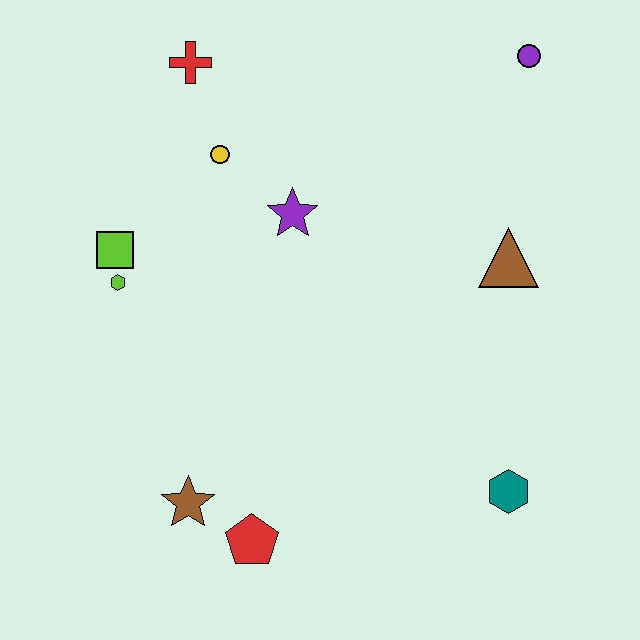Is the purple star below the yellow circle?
Yes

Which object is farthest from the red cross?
The teal hexagon is farthest from the red cross.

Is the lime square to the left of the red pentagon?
Yes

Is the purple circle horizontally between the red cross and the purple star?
No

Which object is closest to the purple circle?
The brown triangle is closest to the purple circle.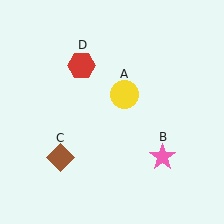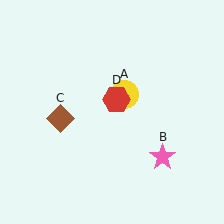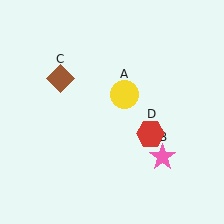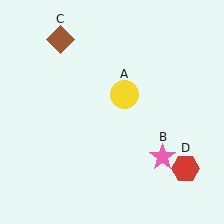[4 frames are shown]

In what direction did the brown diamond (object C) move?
The brown diamond (object C) moved up.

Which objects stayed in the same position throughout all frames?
Yellow circle (object A) and pink star (object B) remained stationary.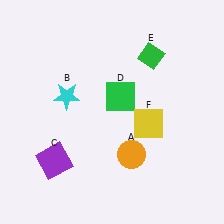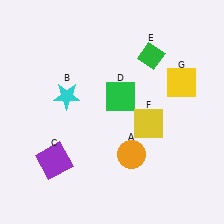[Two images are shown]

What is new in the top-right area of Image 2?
A yellow square (G) was added in the top-right area of Image 2.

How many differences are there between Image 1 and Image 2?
There is 1 difference between the two images.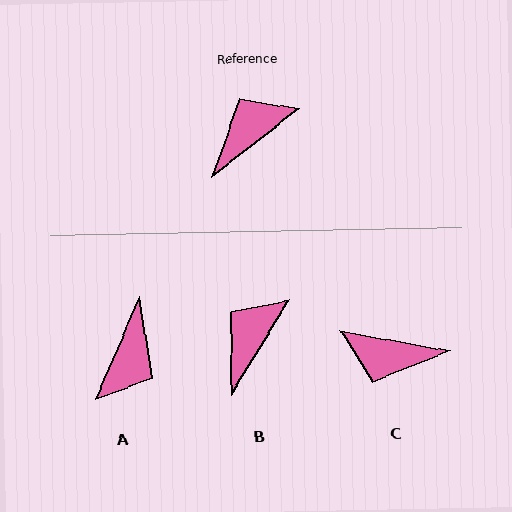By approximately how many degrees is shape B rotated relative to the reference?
Approximately 20 degrees counter-clockwise.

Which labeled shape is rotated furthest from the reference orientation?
A, about 151 degrees away.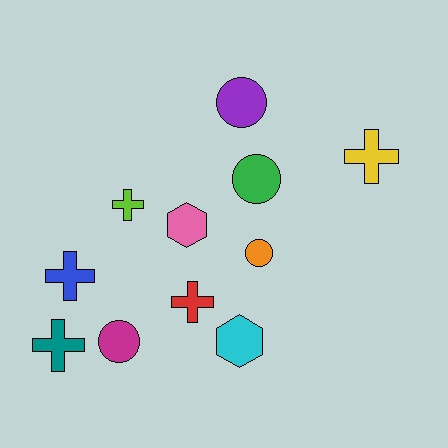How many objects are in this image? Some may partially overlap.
There are 11 objects.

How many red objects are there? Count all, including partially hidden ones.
There is 1 red object.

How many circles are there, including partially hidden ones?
There are 4 circles.